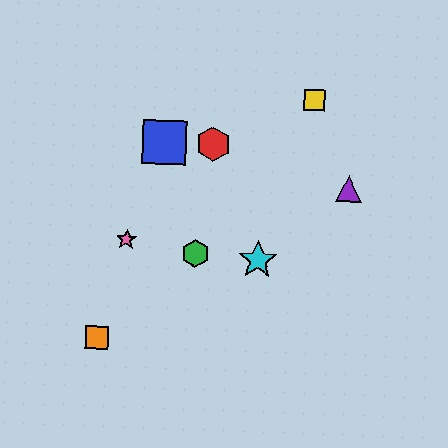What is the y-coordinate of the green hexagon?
The green hexagon is at y≈254.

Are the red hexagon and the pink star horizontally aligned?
No, the red hexagon is at y≈144 and the pink star is at y≈240.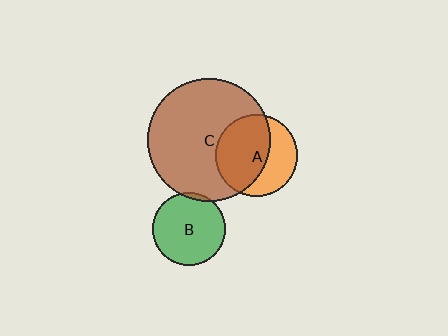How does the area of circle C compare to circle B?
Approximately 2.8 times.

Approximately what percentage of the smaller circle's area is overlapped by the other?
Approximately 5%.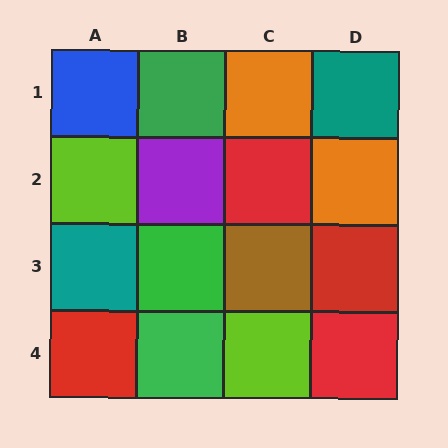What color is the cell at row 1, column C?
Orange.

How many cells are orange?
2 cells are orange.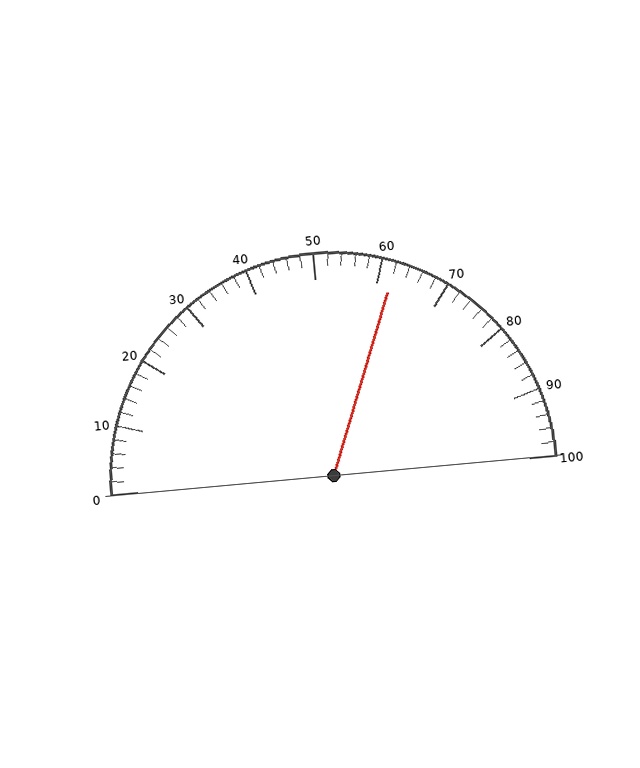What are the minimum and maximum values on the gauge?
The gauge ranges from 0 to 100.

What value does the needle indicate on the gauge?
The needle indicates approximately 62.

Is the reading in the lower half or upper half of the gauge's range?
The reading is in the upper half of the range (0 to 100).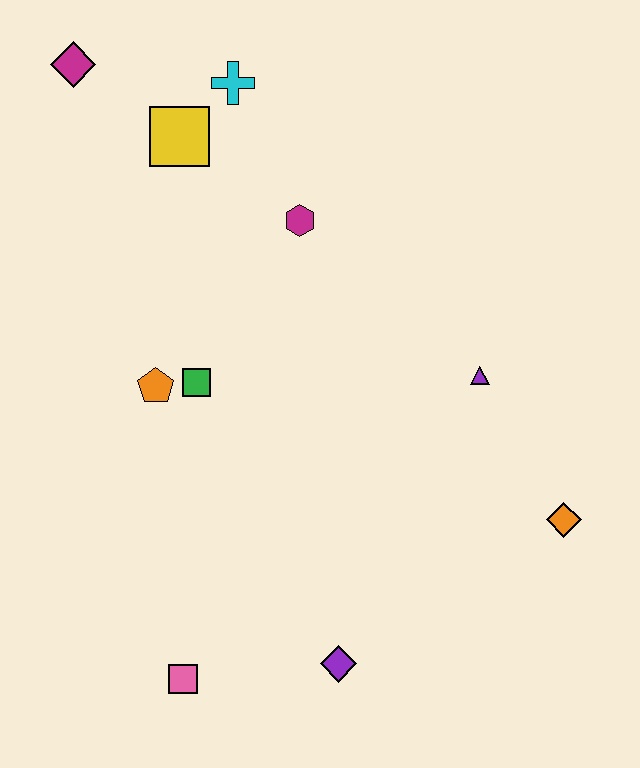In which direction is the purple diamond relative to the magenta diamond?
The purple diamond is below the magenta diamond.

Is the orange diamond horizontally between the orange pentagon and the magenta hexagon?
No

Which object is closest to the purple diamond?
The pink square is closest to the purple diamond.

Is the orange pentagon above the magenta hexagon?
No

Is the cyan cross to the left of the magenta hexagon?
Yes